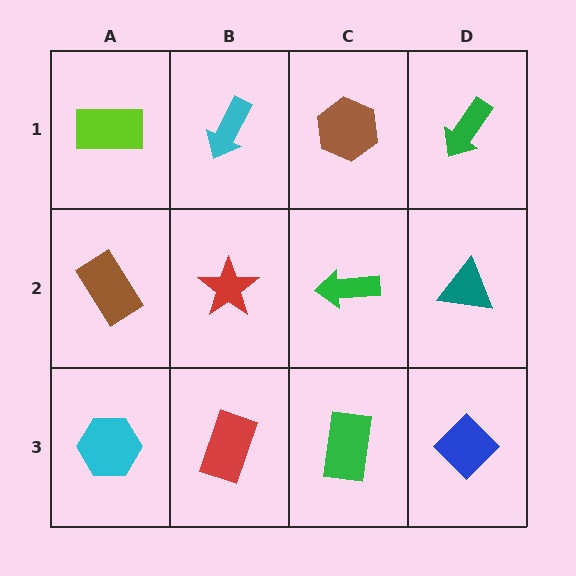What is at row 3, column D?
A blue diamond.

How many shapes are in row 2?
4 shapes.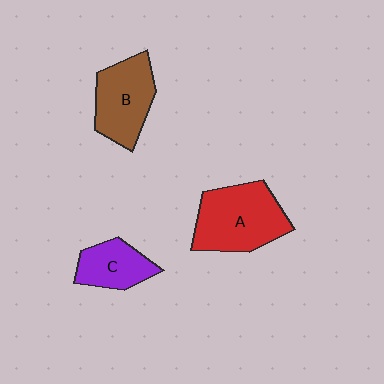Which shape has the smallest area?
Shape C (purple).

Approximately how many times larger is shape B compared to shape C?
Approximately 1.4 times.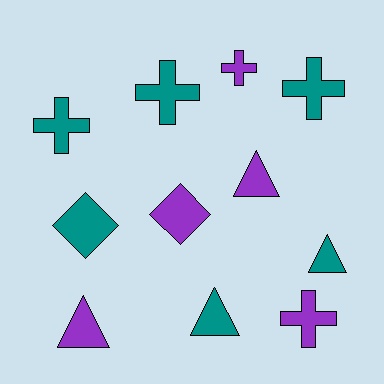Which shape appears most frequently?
Cross, with 5 objects.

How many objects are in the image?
There are 11 objects.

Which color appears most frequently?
Teal, with 6 objects.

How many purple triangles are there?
There are 2 purple triangles.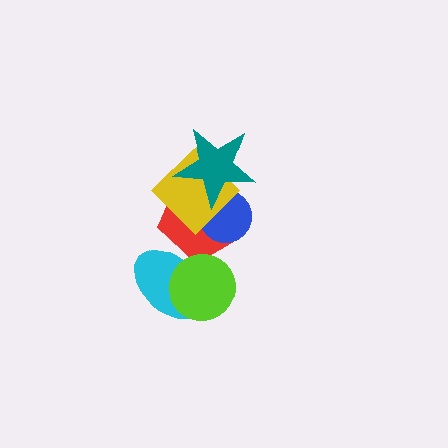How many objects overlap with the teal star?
3 objects overlap with the teal star.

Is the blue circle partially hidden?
Yes, it is partially covered by another shape.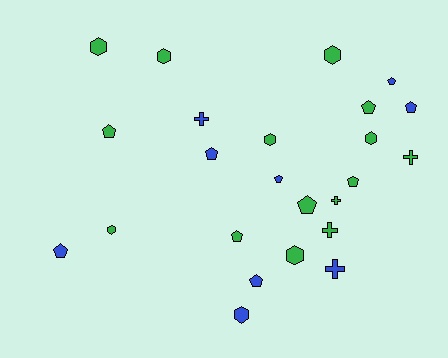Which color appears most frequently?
Green, with 15 objects.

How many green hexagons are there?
There are 7 green hexagons.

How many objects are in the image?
There are 24 objects.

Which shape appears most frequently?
Pentagon, with 11 objects.